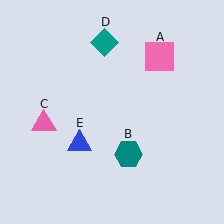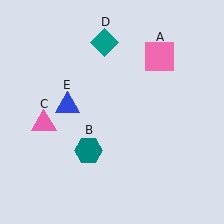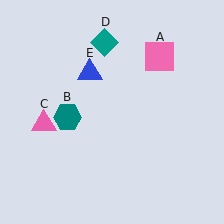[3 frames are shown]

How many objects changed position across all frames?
2 objects changed position: teal hexagon (object B), blue triangle (object E).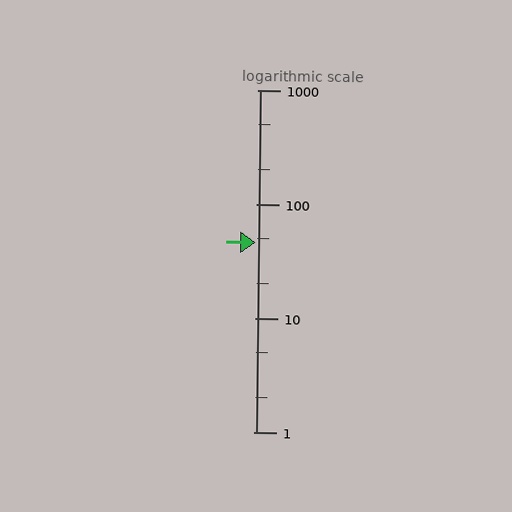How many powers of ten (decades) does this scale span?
The scale spans 3 decades, from 1 to 1000.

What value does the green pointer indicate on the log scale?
The pointer indicates approximately 46.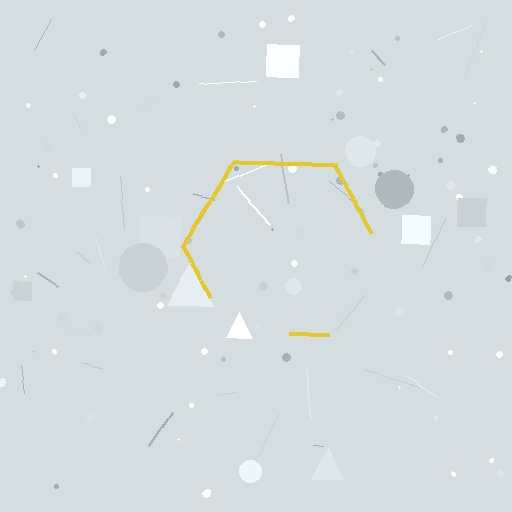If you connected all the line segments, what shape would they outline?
They would outline a hexagon.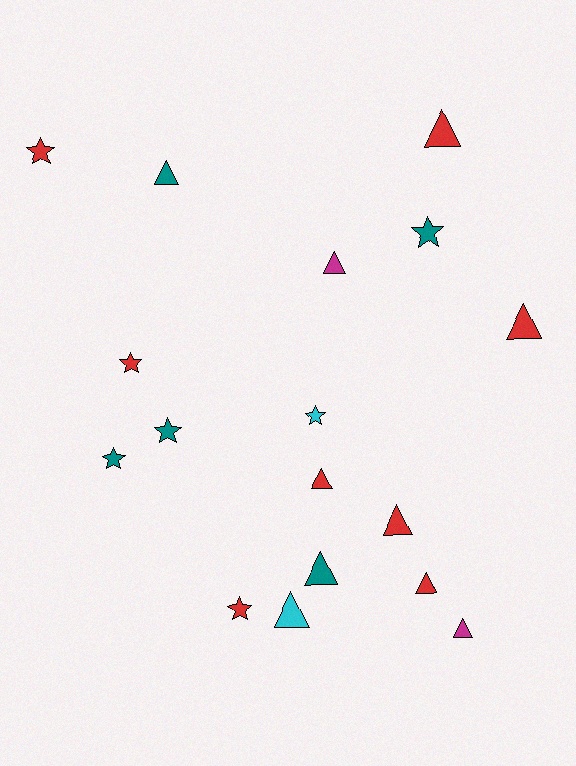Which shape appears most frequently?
Triangle, with 10 objects.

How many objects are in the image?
There are 17 objects.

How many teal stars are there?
There are 3 teal stars.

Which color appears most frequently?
Red, with 8 objects.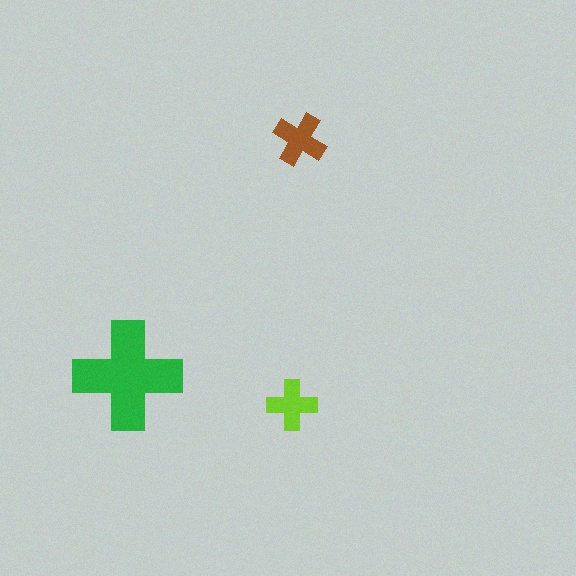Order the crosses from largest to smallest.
the green one, the brown one, the lime one.